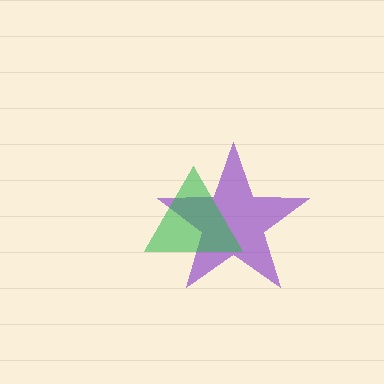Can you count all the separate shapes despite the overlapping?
Yes, there are 2 separate shapes.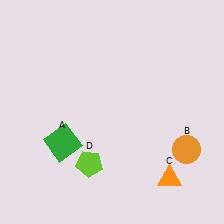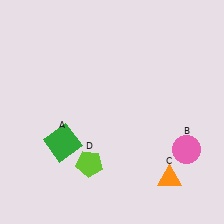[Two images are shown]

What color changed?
The circle (B) changed from orange in Image 1 to pink in Image 2.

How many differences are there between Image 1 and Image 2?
There is 1 difference between the two images.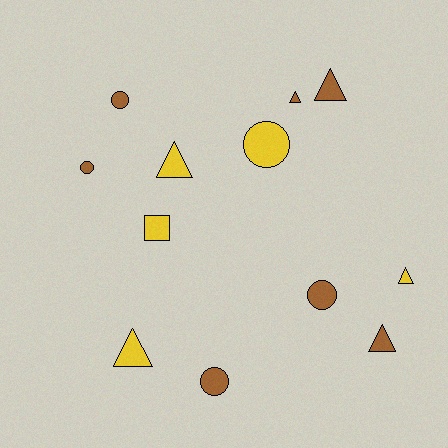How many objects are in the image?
There are 12 objects.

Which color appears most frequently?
Brown, with 7 objects.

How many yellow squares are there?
There is 1 yellow square.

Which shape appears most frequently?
Triangle, with 6 objects.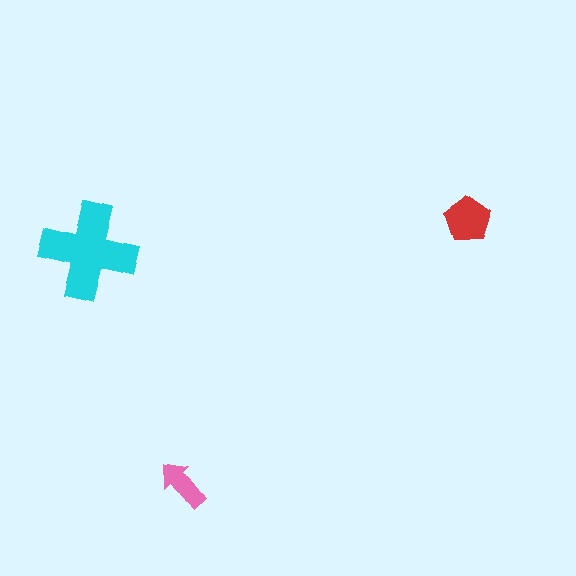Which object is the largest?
The cyan cross.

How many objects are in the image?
There are 3 objects in the image.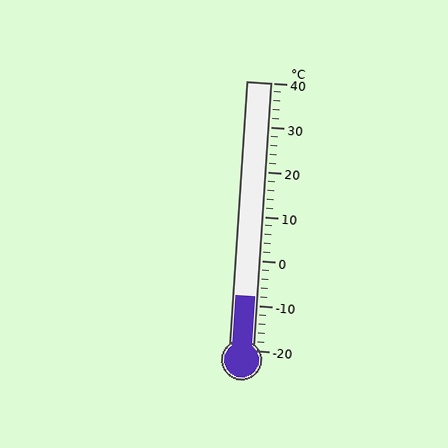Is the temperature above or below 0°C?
The temperature is below 0°C.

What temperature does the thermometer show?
The thermometer shows approximately -8°C.